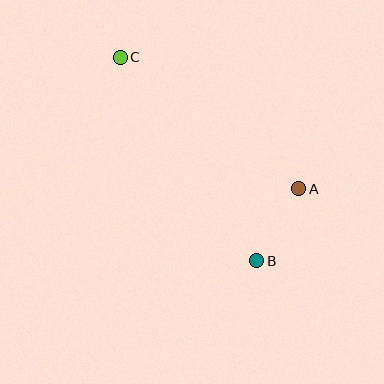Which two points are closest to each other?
Points A and B are closest to each other.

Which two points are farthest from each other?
Points B and C are farthest from each other.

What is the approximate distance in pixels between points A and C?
The distance between A and C is approximately 222 pixels.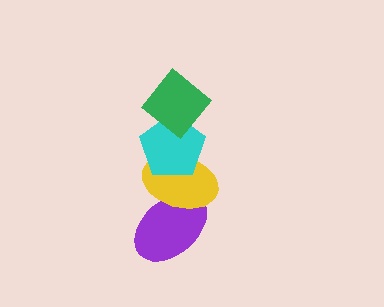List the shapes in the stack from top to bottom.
From top to bottom: the green diamond, the cyan pentagon, the yellow ellipse, the purple ellipse.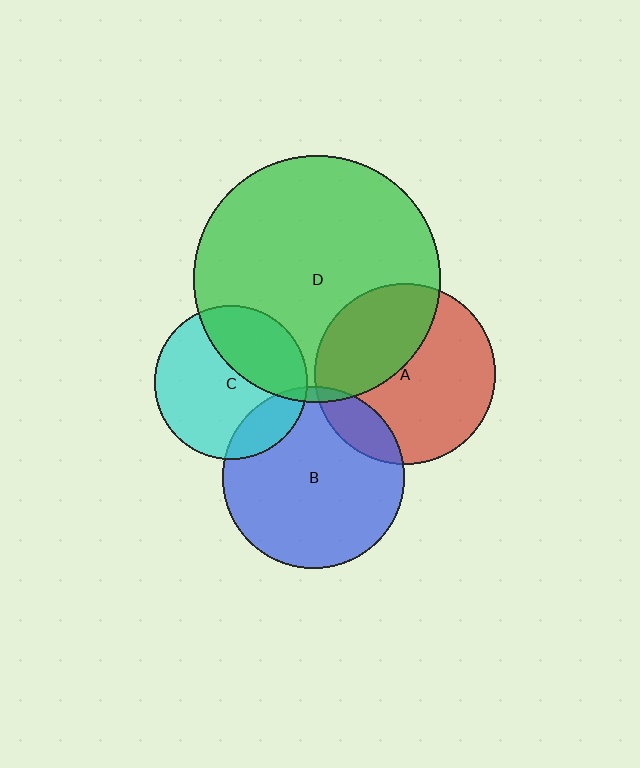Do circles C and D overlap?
Yes.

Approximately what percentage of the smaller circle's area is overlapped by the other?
Approximately 35%.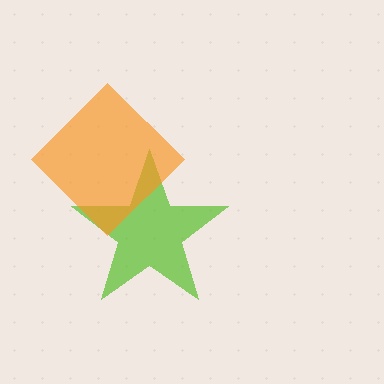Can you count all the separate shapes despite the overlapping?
Yes, there are 2 separate shapes.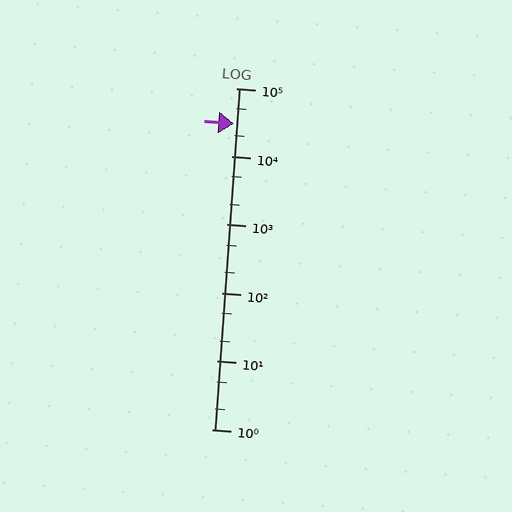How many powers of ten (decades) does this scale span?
The scale spans 5 decades, from 1 to 100000.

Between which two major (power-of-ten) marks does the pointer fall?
The pointer is between 10000 and 100000.